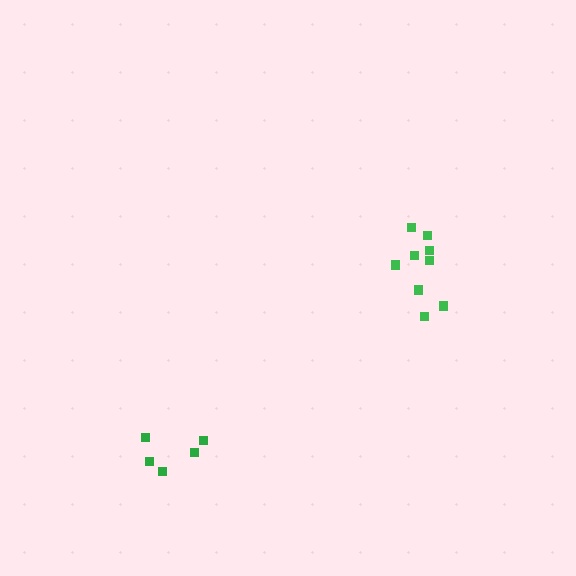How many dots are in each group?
Group 1: 9 dots, Group 2: 5 dots (14 total).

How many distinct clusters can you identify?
There are 2 distinct clusters.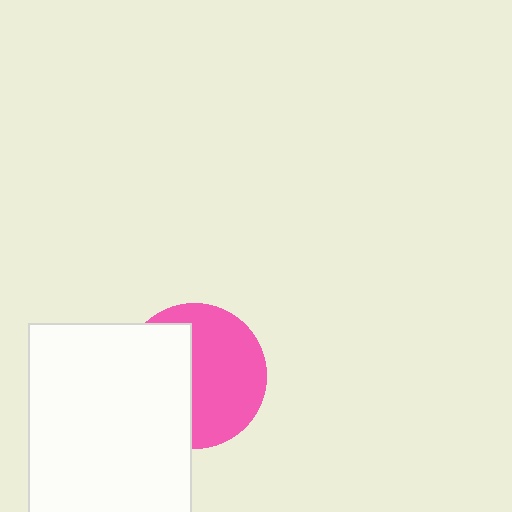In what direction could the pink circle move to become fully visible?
The pink circle could move right. That would shift it out from behind the white rectangle entirely.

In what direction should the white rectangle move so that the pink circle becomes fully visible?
The white rectangle should move left. That is the shortest direction to clear the overlap and leave the pink circle fully visible.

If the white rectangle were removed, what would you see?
You would see the complete pink circle.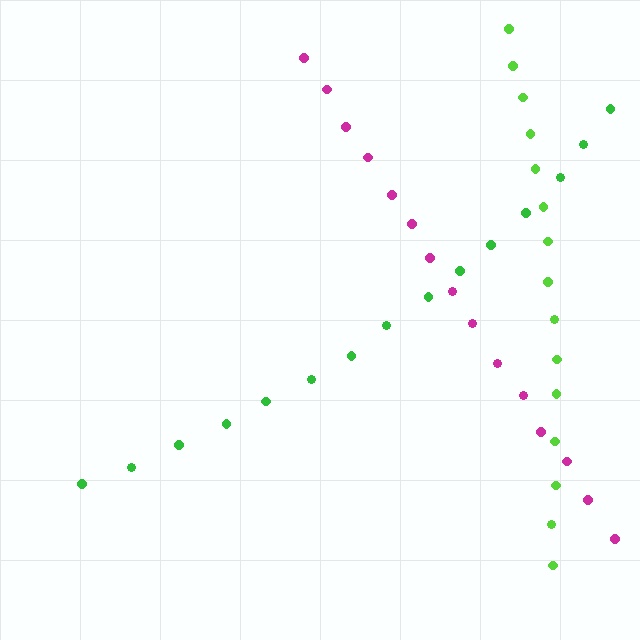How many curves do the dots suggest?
There are 3 distinct paths.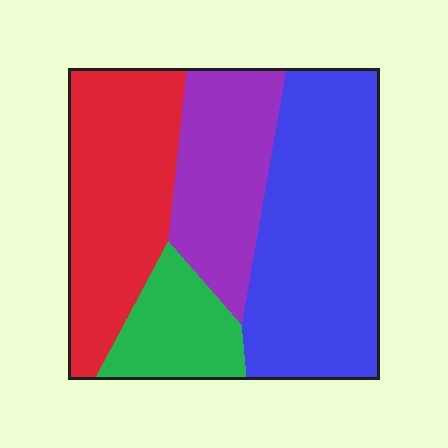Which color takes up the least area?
Green, at roughly 15%.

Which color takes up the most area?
Blue, at roughly 40%.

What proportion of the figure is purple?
Purple takes up about one fifth (1/5) of the figure.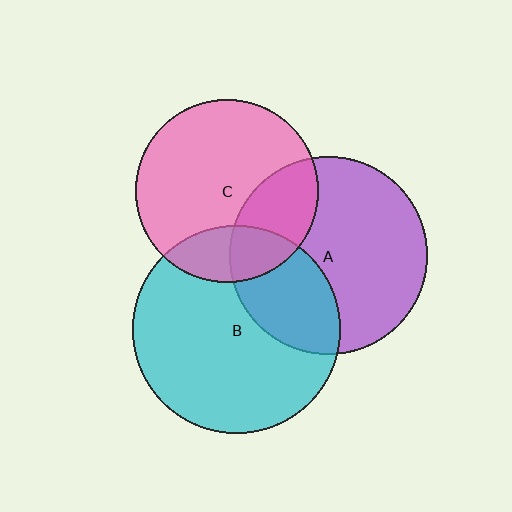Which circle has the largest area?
Circle B (cyan).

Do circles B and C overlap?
Yes.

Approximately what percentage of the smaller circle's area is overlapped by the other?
Approximately 20%.